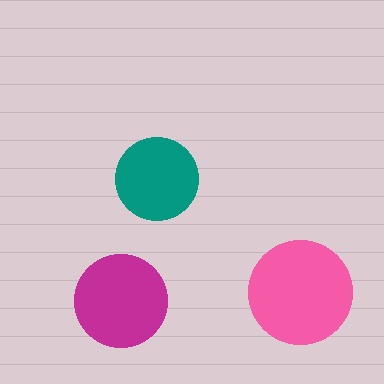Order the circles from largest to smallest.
the pink one, the magenta one, the teal one.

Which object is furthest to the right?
The pink circle is rightmost.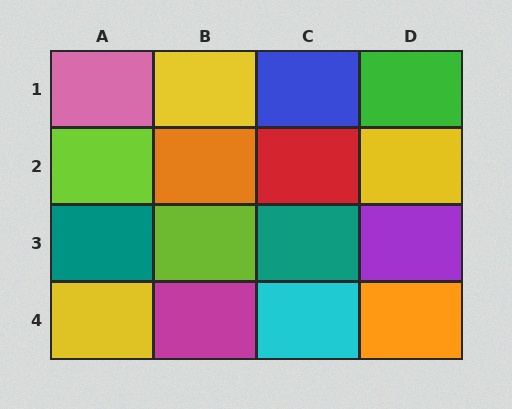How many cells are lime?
2 cells are lime.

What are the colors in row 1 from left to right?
Pink, yellow, blue, green.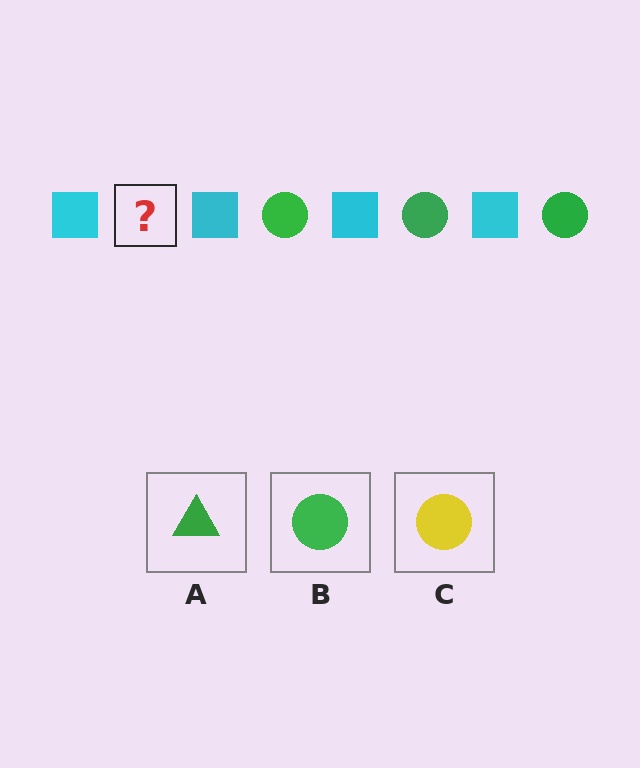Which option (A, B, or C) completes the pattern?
B.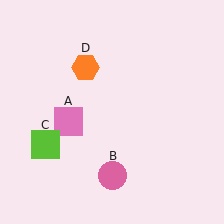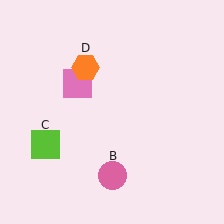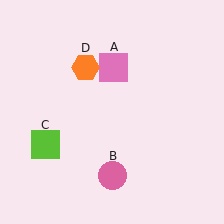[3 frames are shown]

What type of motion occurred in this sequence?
The pink square (object A) rotated clockwise around the center of the scene.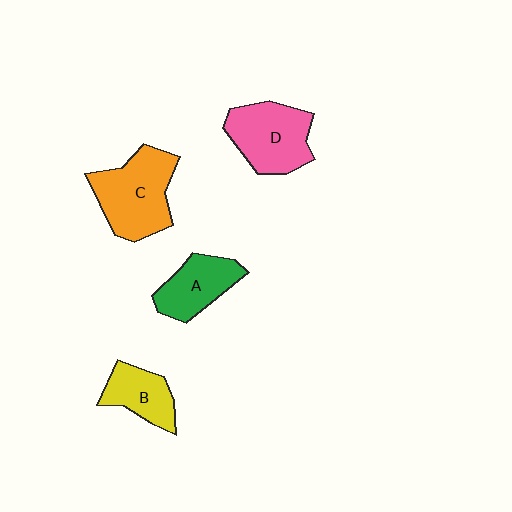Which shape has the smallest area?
Shape B (yellow).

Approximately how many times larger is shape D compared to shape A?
Approximately 1.3 times.